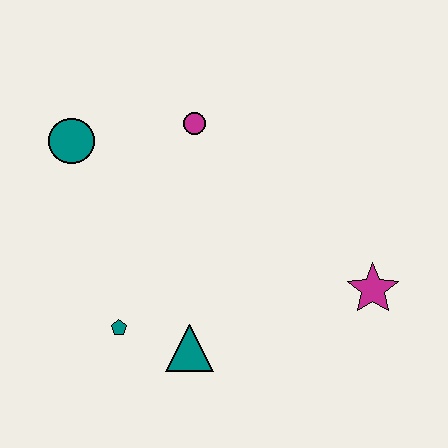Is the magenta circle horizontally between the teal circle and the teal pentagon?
No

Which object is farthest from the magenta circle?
The magenta star is farthest from the magenta circle.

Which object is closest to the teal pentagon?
The teal triangle is closest to the teal pentagon.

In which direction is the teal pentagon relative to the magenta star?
The teal pentagon is to the left of the magenta star.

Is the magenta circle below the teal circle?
No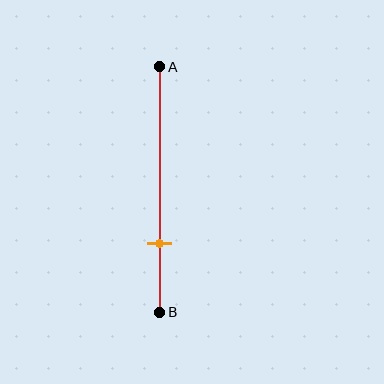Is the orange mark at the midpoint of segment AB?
No, the mark is at about 70% from A, not at the 50% midpoint.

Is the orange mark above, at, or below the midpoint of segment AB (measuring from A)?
The orange mark is below the midpoint of segment AB.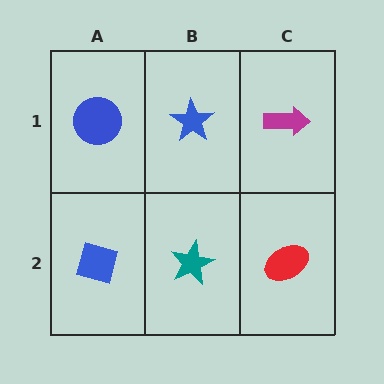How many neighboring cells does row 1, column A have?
2.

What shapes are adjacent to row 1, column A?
A blue square (row 2, column A), a blue star (row 1, column B).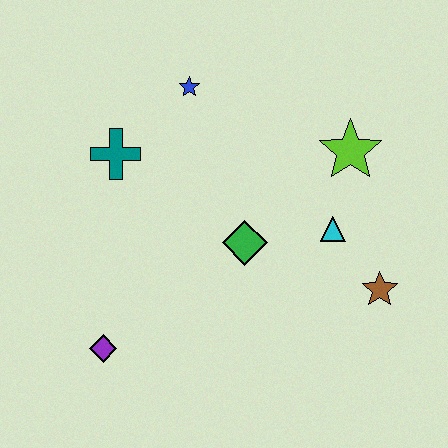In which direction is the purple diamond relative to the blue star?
The purple diamond is below the blue star.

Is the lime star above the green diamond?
Yes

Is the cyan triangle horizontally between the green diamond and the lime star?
Yes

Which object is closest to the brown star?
The cyan triangle is closest to the brown star.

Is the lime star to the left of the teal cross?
No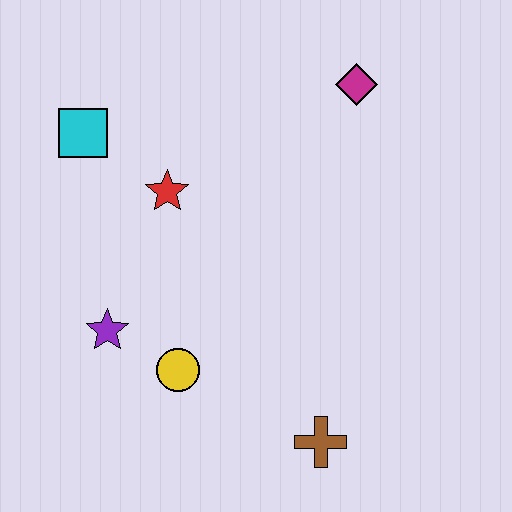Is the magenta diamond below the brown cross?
No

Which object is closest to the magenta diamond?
The red star is closest to the magenta diamond.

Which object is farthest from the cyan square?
The brown cross is farthest from the cyan square.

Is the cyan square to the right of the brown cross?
No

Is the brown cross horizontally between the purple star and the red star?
No